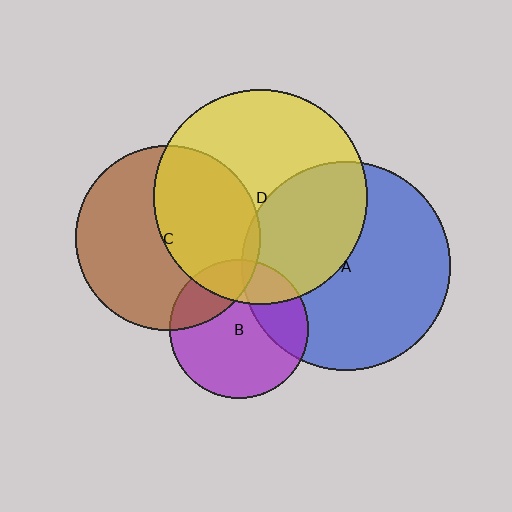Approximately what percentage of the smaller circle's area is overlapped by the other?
Approximately 25%.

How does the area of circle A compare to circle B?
Approximately 2.3 times.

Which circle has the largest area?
Circle D (yellow).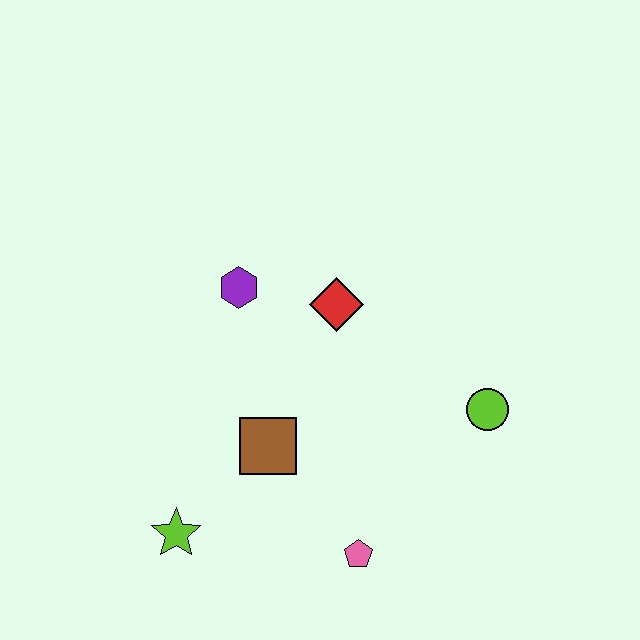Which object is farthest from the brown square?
The lime circle is farthest from the brown square.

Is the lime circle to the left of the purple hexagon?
No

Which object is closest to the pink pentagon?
The brown square is closest to the pink pentagon.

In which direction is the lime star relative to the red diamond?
The lime star is below the red diamond.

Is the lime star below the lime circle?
Yes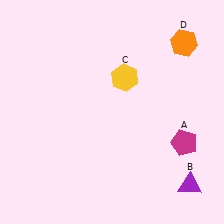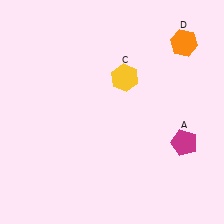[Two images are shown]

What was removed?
The purple triangle (B) was removed in Image 2.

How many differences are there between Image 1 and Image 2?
There is 1 difference between the two images.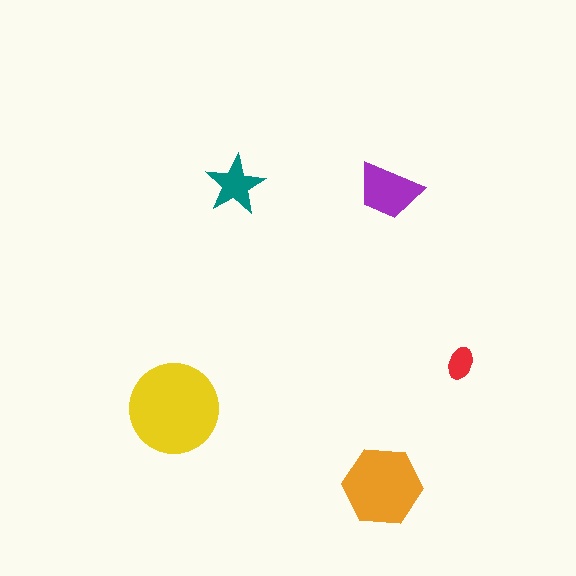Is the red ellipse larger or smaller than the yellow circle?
Smaller.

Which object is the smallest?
The red ellipse.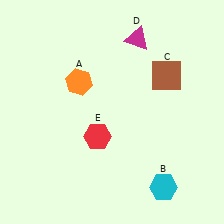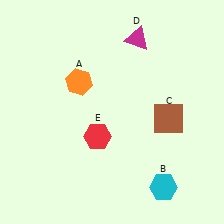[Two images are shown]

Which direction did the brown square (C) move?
The brown square (C) moved down.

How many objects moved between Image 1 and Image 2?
1 object moved between the two images.